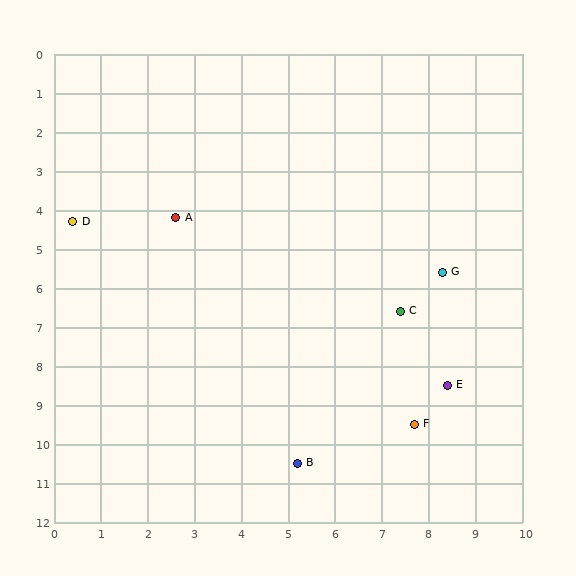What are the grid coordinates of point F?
Point F is at approximately (7.7, 9.5).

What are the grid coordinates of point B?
Point B is at approximately (5.2, 10.5).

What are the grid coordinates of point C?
Point C is at approximately (7.4, 6.6).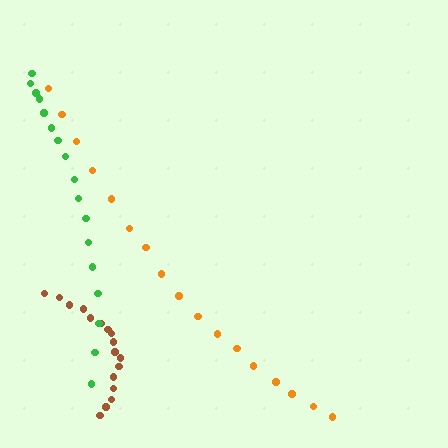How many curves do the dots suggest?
There are 3 distinct paths.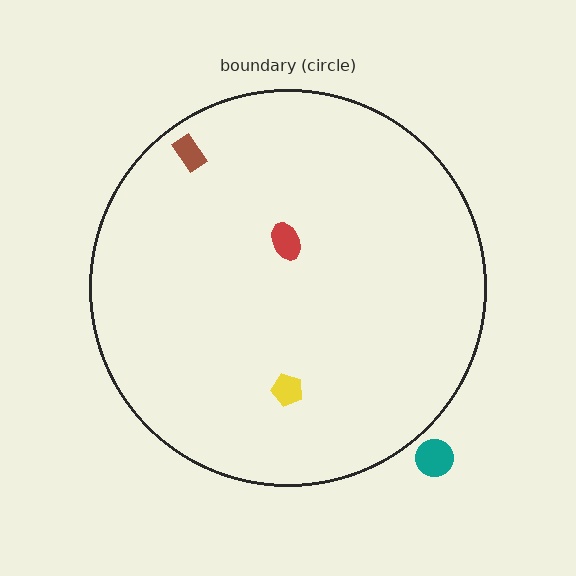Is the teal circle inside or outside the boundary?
Outside.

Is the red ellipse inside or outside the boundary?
Inside.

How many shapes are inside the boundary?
3 inside, 1 outside.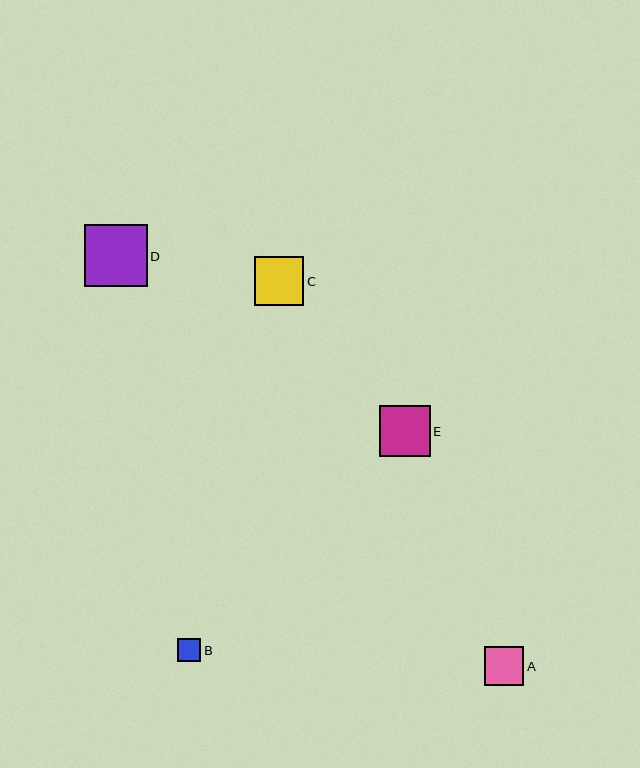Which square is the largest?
Square D is the largest with a size of approximately 62 pixels.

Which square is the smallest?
Square B is the smallest with a size of approximately 23 pixels.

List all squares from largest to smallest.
From largest to smallest: D, E, C, A, B.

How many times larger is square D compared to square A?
Square D is approximately 1.6 times the size of square A.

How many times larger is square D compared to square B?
Square D is approximately 2.7 times the size of square B.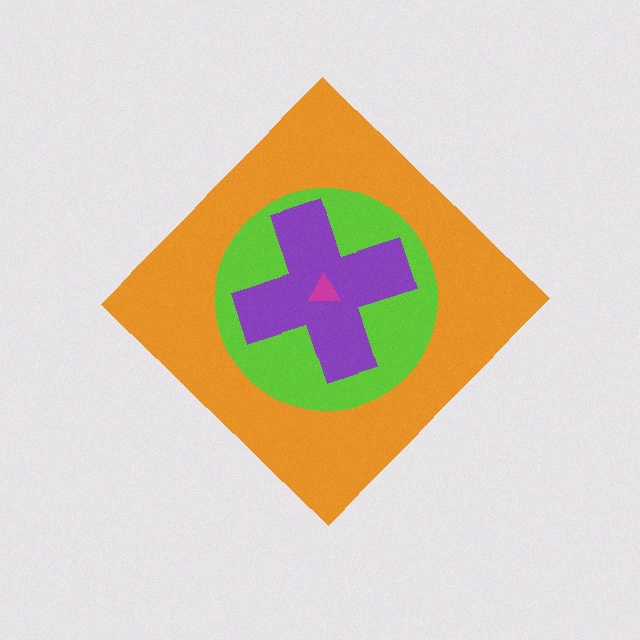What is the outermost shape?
The orange diamond.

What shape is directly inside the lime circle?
The purple cross.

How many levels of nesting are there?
4.